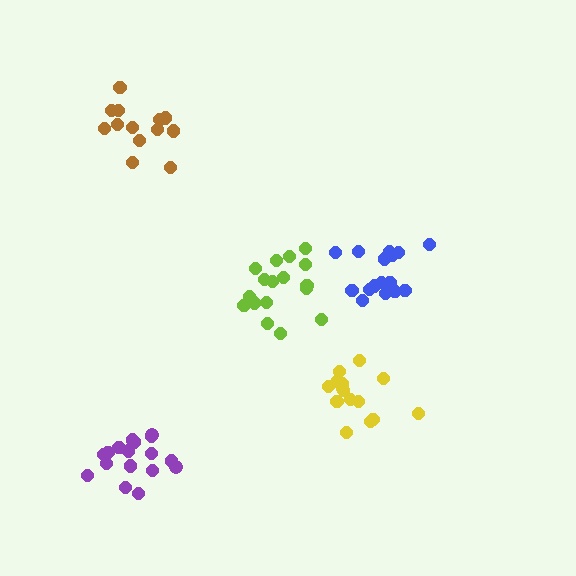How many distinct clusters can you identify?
There are 5 distinct clusters.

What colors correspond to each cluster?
The clusters are colored: blue, brown, yellow, purple, lime.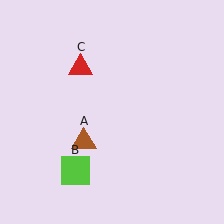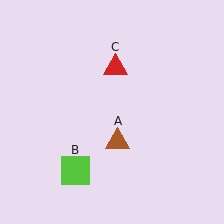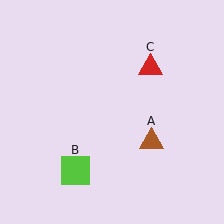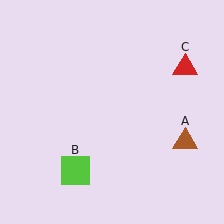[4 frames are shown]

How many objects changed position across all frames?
2 objects changed position: brown triangle (object A), red triangle (object C).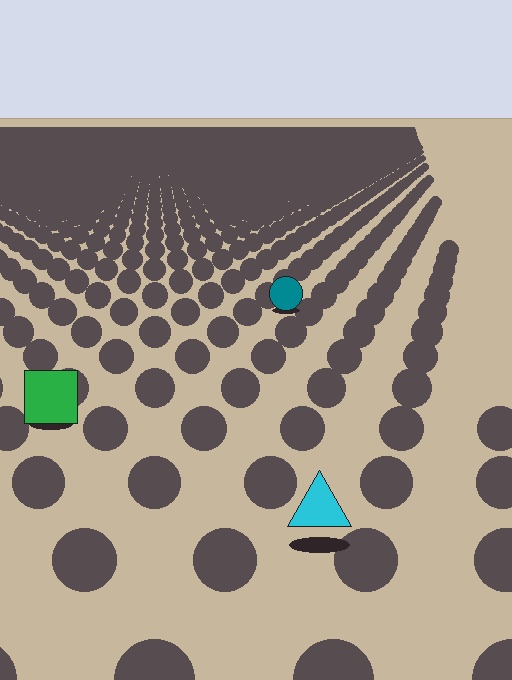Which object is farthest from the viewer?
The teal circle is farthest from the viewer. It appears smaller and the ground texture around it is denser.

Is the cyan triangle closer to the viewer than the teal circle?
Yes. The cyan triangle is closer — you can tell from the texture gradient: the ground texture is coarser near it.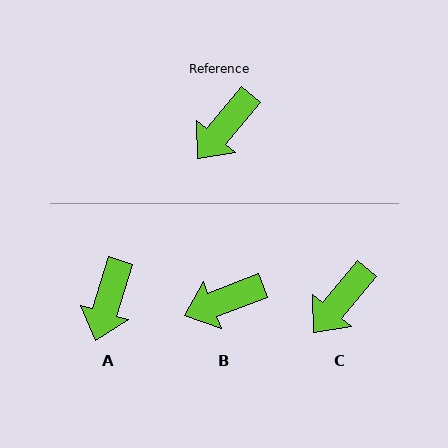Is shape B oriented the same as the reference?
No, it is off by about 30 degrees.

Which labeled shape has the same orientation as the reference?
C.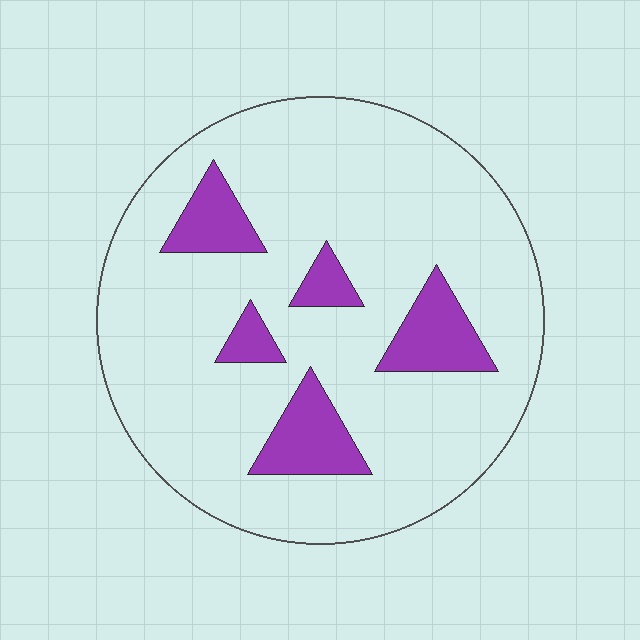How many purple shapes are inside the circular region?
5.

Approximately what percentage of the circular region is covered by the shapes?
Approximately 15%.